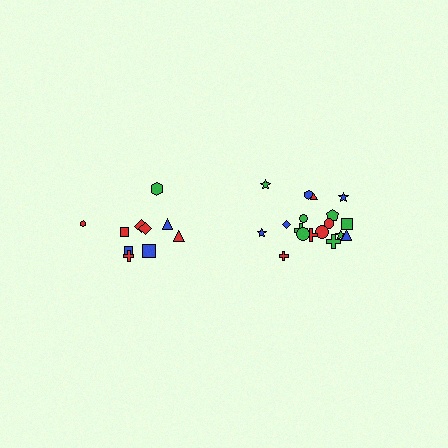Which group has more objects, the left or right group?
The right group.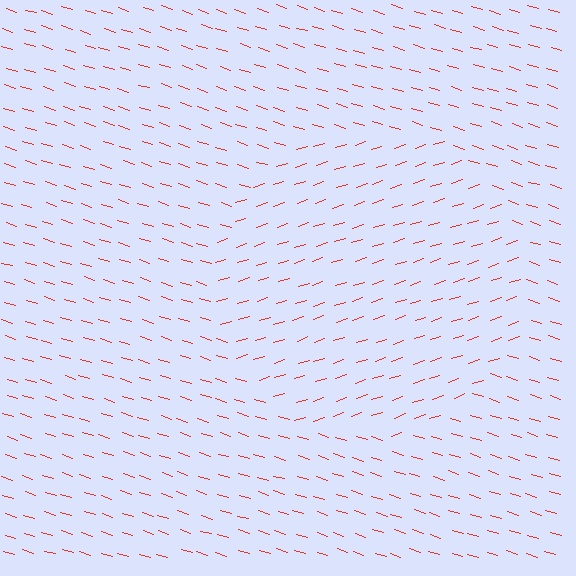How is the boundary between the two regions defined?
The boundary is defined purely by a change in line orientation (approximately 36 degrees difference). All lines are the same color and thickness.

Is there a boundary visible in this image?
Yes, there is a texture boundary formed by a change in line orientation.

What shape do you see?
I see a circle.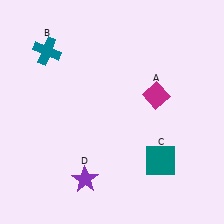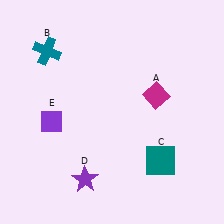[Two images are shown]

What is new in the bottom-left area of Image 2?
A purple diamond (E) was added in the bottom-left area of Image 2.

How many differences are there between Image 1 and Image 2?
There is 1 difference between the two images.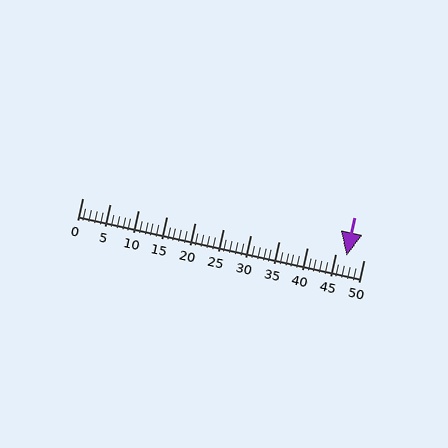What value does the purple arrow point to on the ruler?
The purple arrow points to approximately 47.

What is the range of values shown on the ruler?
The ruler shows values from 0 to 50.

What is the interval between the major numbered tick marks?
The major tick marks are spaced 5 units apart.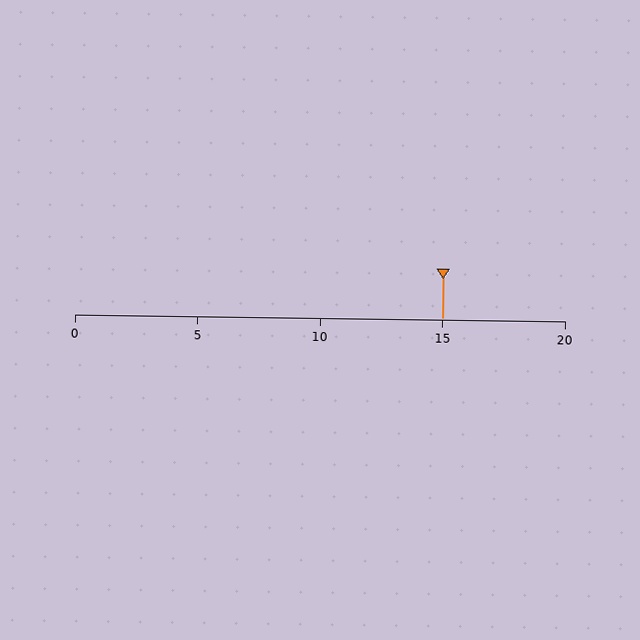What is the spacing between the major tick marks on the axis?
The major ticks are spaced 5 apart.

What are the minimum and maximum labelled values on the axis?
The axis runs from 0 to 20.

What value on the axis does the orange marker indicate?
The marker indicates approximately 15.